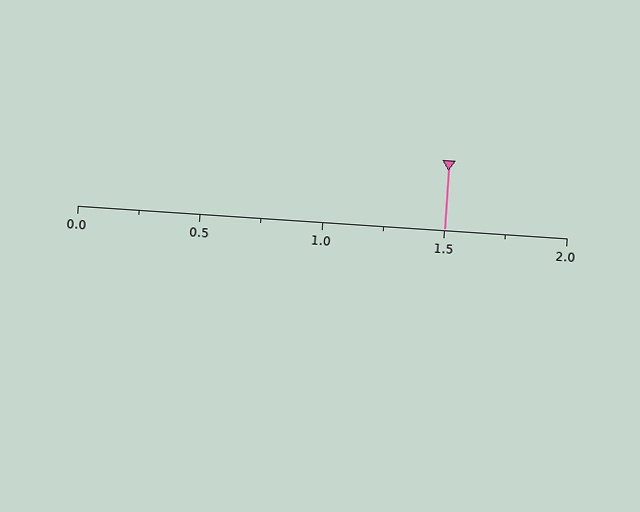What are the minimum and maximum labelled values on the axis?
The axis runs from 0.0 to 2.0.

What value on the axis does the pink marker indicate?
The marker indicates approximately 1.5.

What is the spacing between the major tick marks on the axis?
The major ticks are spaced 0.5 apart.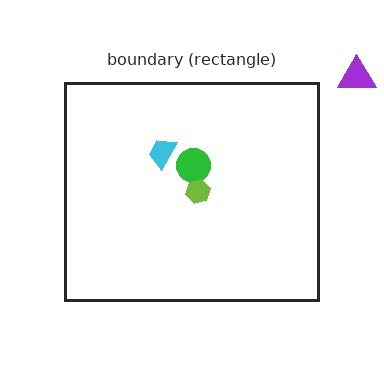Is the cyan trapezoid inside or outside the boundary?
Inside.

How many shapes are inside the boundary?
3 inside, 1 outside.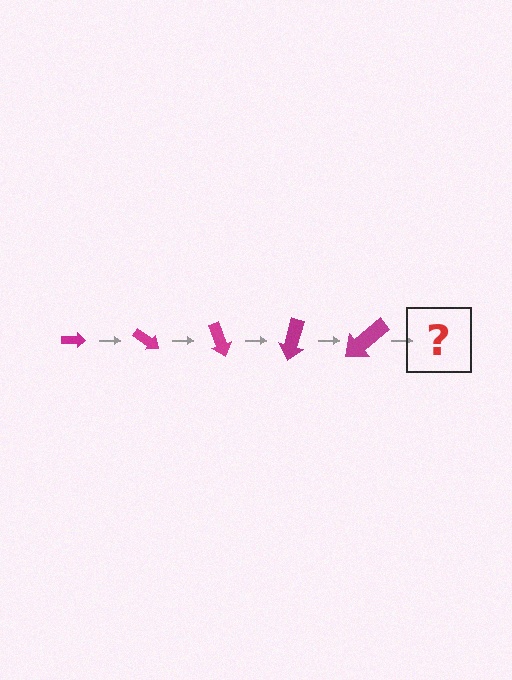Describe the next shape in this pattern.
It should be an arrow, larger than the previous one and rotated 175 degrees from the start.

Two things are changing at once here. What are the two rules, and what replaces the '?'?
The two rules are that the arrow grows larger each step and it rotates 35 degrees each step. The '?' should be an arrow, larger than the previous one and rotated 175 degrees from the start.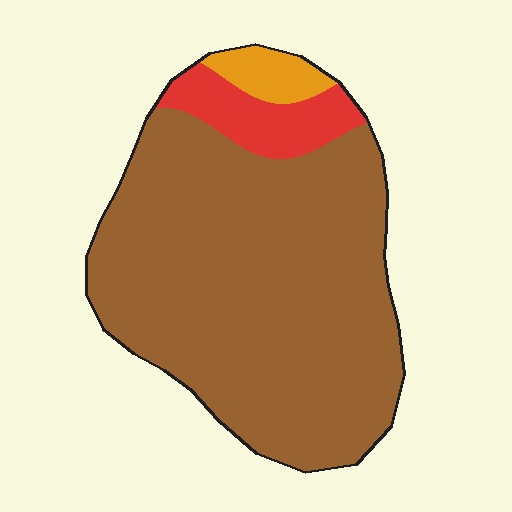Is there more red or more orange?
Red.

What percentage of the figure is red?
Red covers roughly 10% of the figure.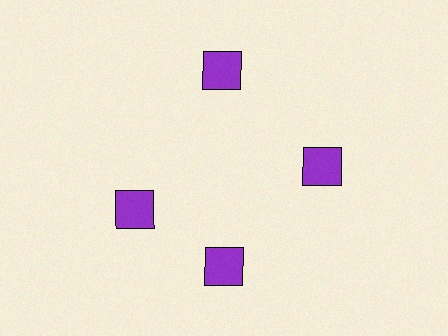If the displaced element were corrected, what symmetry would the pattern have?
It would have 4-fold rotational symmetry — the pattern would map onto itself every 90 degrees.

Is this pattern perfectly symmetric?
No. The 4 purple squares are arranged in a ring, but one element near the 9 o'clock position is rotated out of alignment along the ring, breaking the 4-fold rotational symmetry.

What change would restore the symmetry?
The symmetry would be restored by rotating it back into even spacing with its neighbors so that all 4 squares sit at equal angles and equal distance from the center.